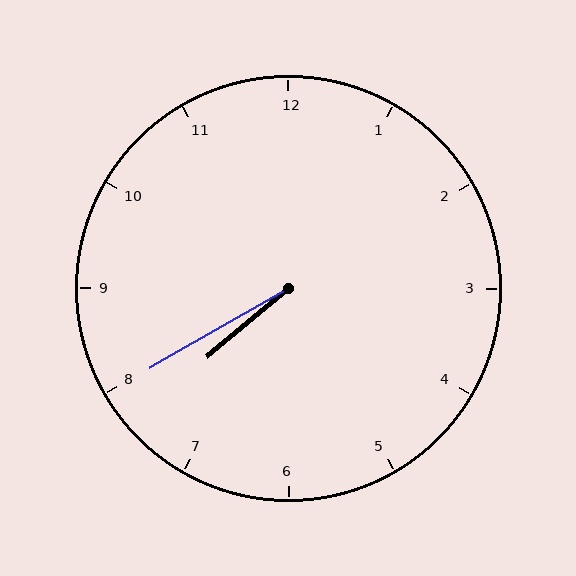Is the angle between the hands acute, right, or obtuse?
It is acute.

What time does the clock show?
7:40.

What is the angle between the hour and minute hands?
Approximately 10 degrees.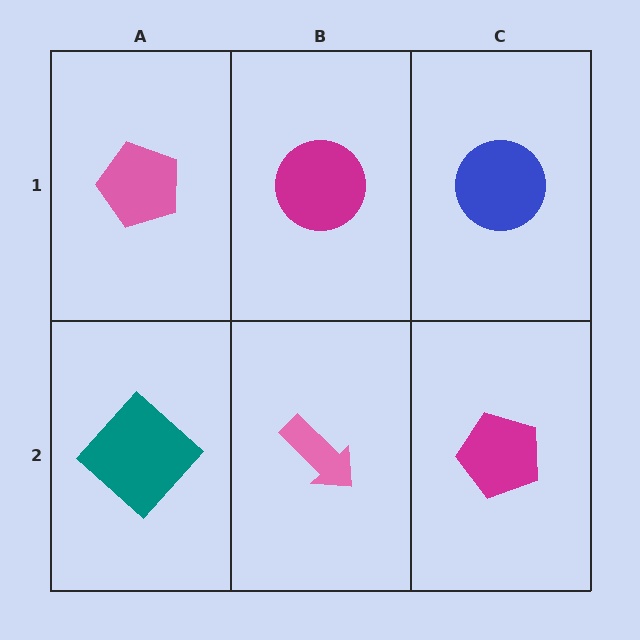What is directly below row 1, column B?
A pink arrow.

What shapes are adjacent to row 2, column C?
A blue circle (row 1, column C), a pink arrow (row 2, column B).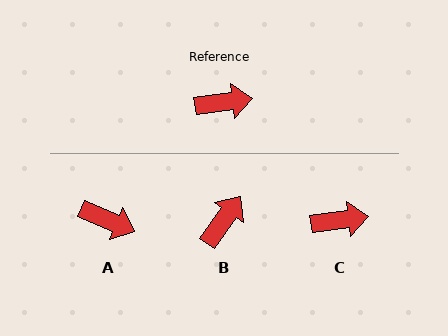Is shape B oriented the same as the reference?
No, it is off by about 47 degrees.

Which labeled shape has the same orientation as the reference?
C.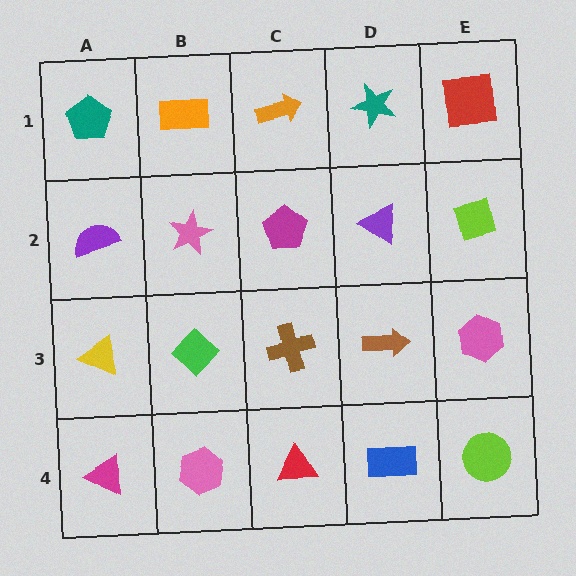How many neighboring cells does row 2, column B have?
4.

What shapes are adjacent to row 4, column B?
A green diamond (row 3, column B), a magenta triangle (row 4, column A), a red triangle (row 4, column C).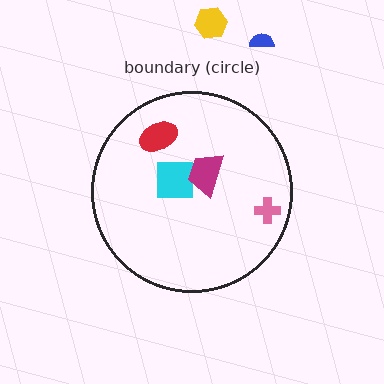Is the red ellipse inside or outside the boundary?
Inside.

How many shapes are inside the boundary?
4 inside, 2 outside.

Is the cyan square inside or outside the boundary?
Inside.